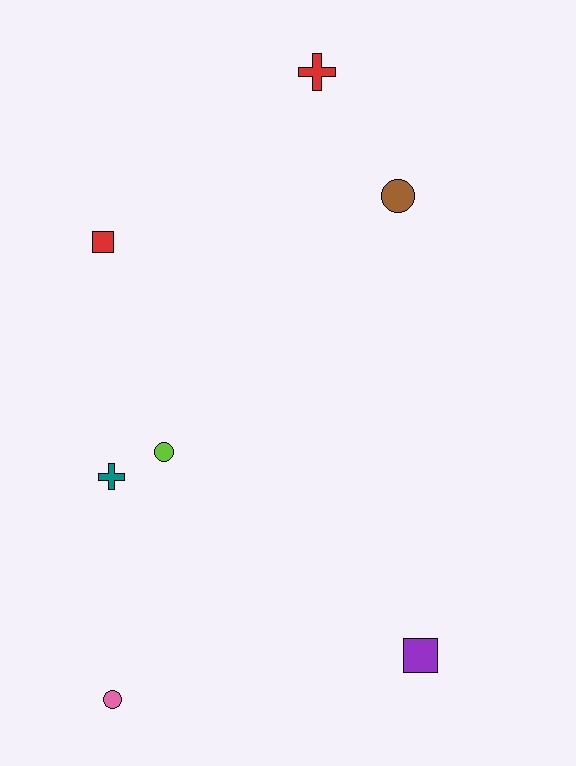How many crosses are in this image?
There are 2 crosses.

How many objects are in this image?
There are 7 objects.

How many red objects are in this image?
There are 2 red objects.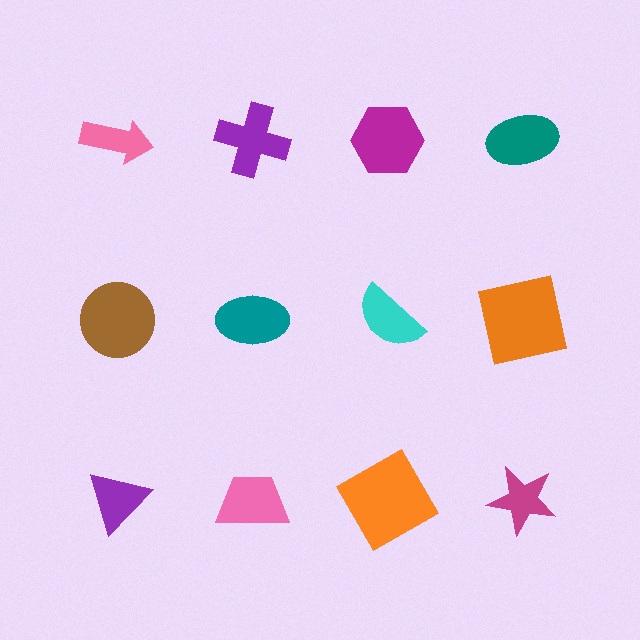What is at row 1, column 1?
A pink arrow.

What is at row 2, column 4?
An orange square.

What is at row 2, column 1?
A brown circle.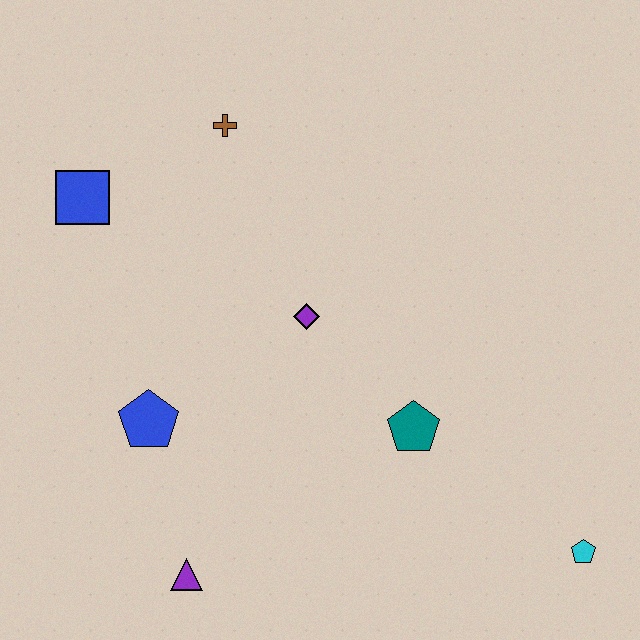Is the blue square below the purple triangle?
No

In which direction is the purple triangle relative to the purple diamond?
The purple triangle is below the purple diamond.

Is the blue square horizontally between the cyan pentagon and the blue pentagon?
No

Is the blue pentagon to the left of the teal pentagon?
Yes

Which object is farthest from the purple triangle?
The brown cross is farthest from the purple triangle.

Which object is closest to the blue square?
The brown cross is closest to the blue square.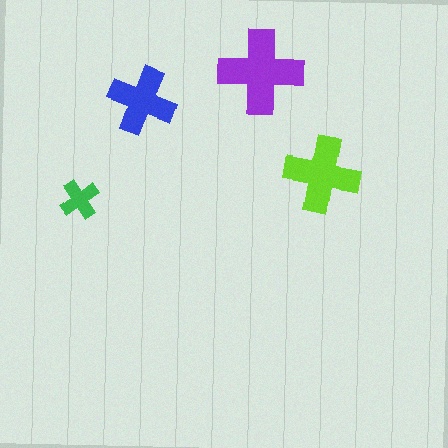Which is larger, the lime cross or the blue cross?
The lime one.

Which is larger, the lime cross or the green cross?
The lime one.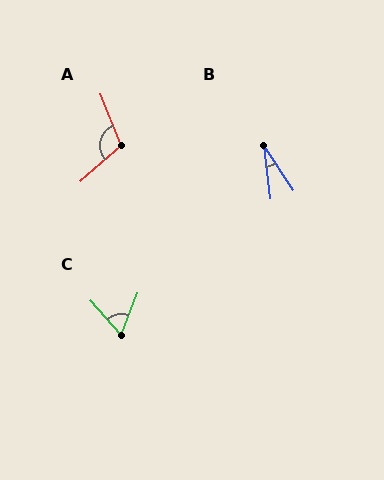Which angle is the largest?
A, at approximately 109 degrees.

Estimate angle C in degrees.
Approximately 62 degrees.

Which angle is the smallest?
B, at approximately 26 degrees.